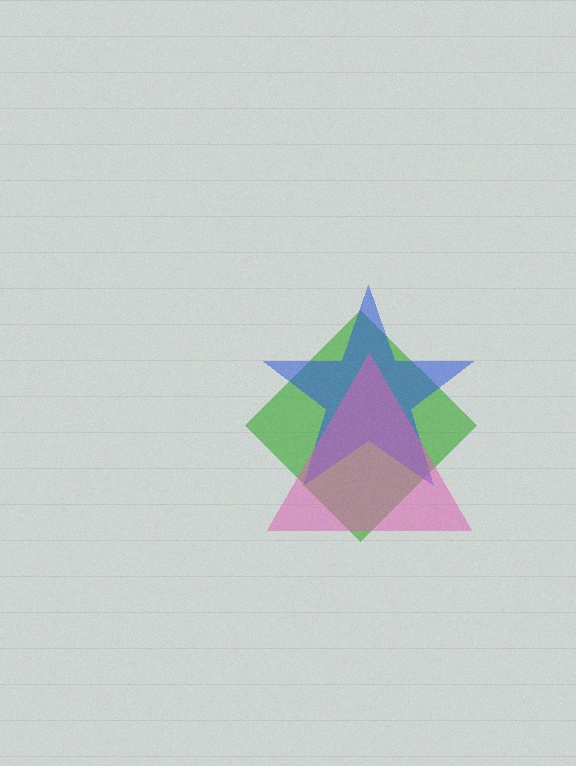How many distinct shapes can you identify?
There are 3 distinct shapes: a green diamond, a blue star, a pink triangle.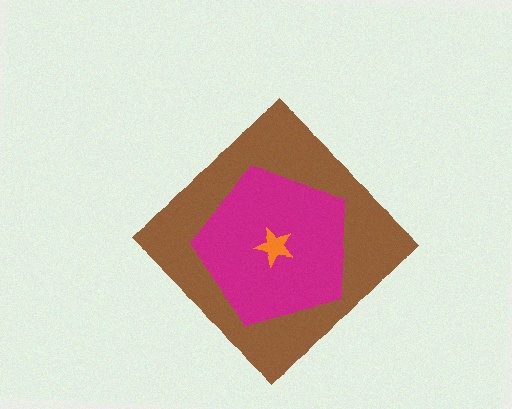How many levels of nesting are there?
3.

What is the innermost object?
The orange star.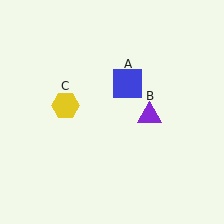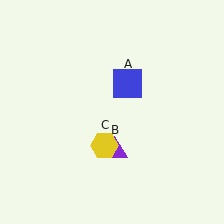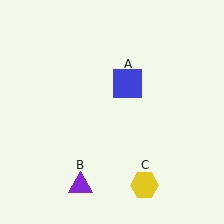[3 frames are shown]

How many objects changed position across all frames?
2 objects changed position: purple triangle (object B), yellow hexagon (object C).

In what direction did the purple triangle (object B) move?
The purple triangle (object B) moved down and to the left.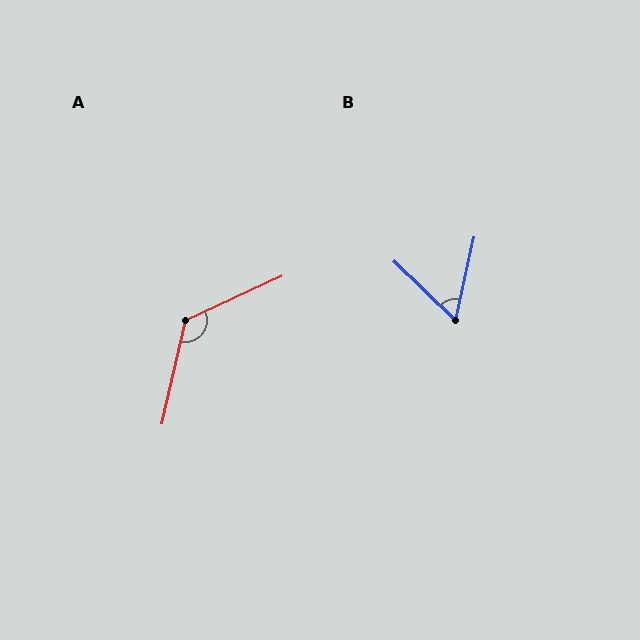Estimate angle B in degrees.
Approximately 58 degrees.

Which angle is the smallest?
B, at approximately 58 degrees.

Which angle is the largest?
A, at approximately 128 degrees.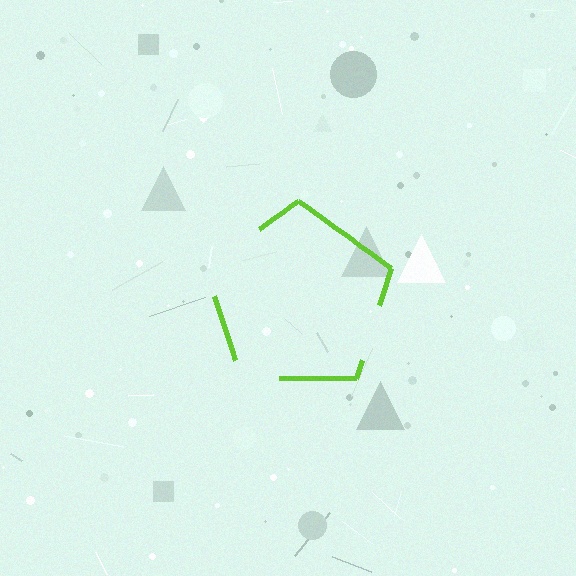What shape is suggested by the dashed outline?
The dashed outline suggests a pentagon.